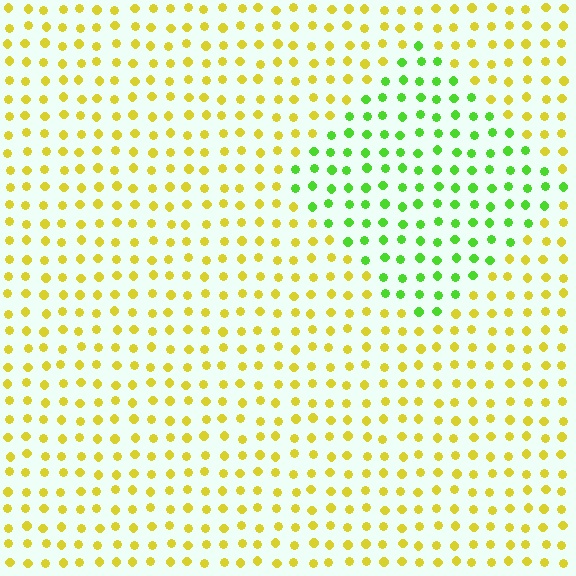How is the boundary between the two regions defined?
The boundary is defined purely by a slight shift in hue (about 52 degrees). Spacing, size, and orientation are identical on both sides.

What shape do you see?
I see a diamond.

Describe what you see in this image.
The image is filled with small yellow elements in a uniform arrangement. A diamond-shaped region is visible where the elements are tinted to a slightly different hue, forming a subtle color boundary.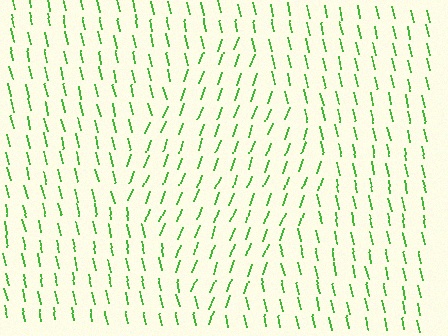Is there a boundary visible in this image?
Yes, there is a texture boundary formed by a change in line orientation.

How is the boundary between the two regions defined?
The boundary is defined purely by a change in line orientation (approximately 33 degrees difference). All lines are the same color and thickness.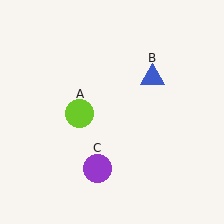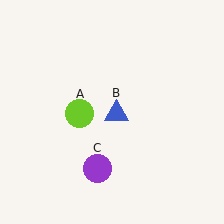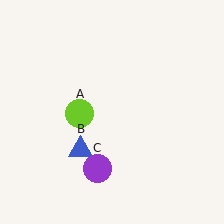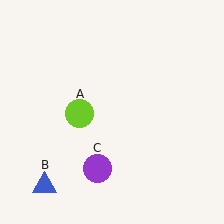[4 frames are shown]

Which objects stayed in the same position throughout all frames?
Lime circle (object A) and purple circle (object C) remained stationary.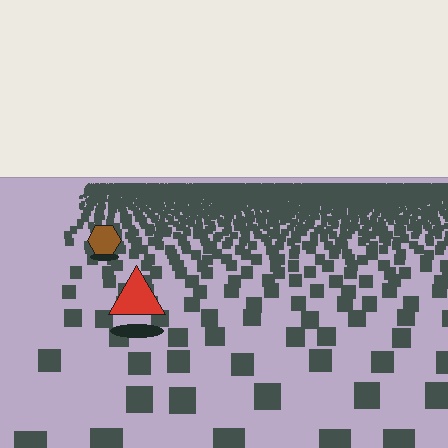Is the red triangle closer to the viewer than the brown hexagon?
Yes. The red triangle is closer — you can tell from the texture gradient: the ground texture is coarser near it.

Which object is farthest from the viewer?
The brown hexagon is farthest from the viewer. It appears smaller and the ground texture around it is denser.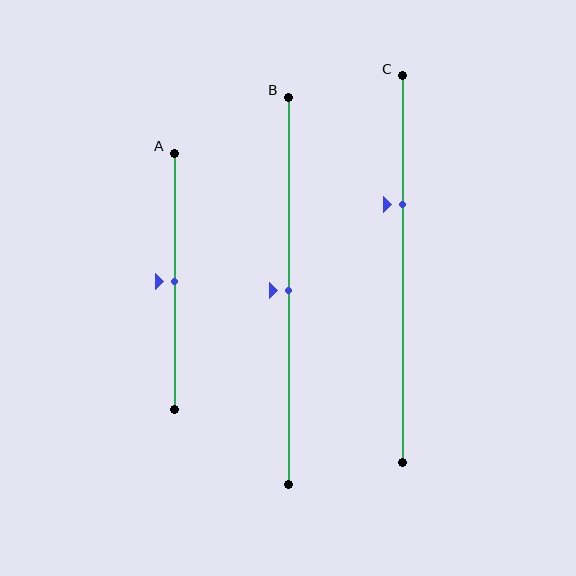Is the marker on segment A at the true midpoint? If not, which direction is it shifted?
Yes, the marker on segment A is at the true midpoint.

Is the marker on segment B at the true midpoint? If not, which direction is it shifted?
Yes, the marker on segment B is at the true midpoint.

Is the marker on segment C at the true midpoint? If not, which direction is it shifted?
No, the marker on segment C is shifted upward by about 17% of the segment length.